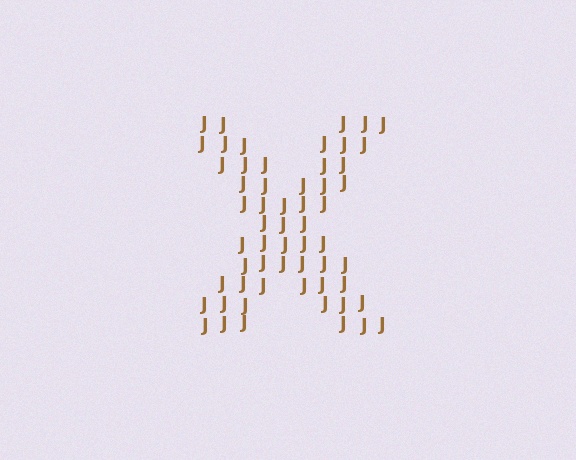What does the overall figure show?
The overall figure shows the letter X.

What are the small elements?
The small elements are letter J's.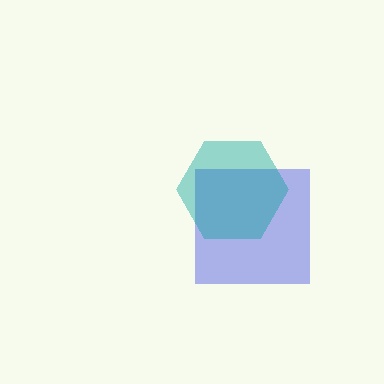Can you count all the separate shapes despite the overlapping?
Yes, there are 2 separate shapes.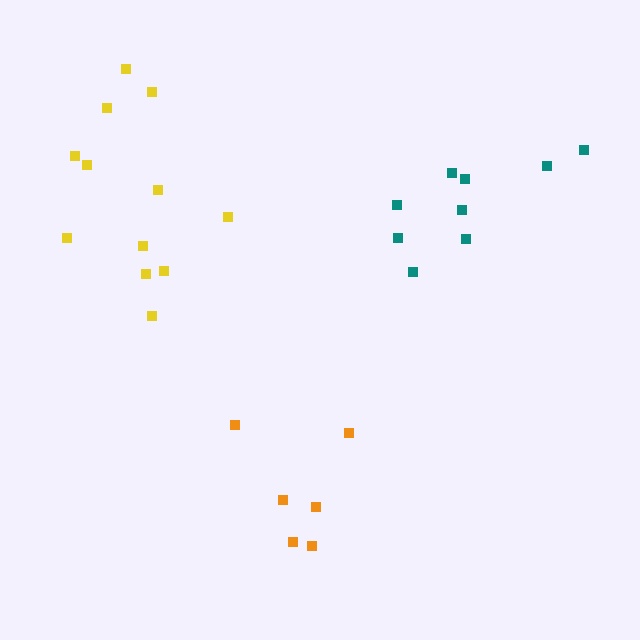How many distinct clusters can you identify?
There are 3 distinct clusters.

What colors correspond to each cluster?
The clusters are colored: orange, teal, yellow.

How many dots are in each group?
Group 1: 6 dots, Group 2: 9 dots, Group 3: 12 dots (27 total).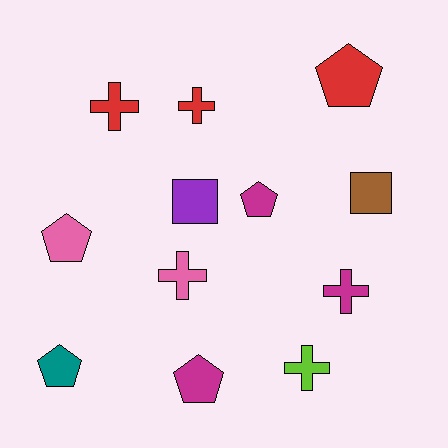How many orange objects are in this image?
There are no orange objects.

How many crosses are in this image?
There are 5 crosses.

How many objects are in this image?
There are 12 objects.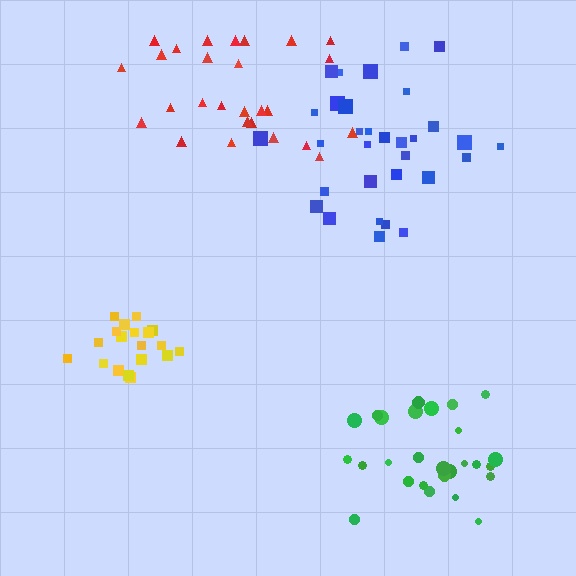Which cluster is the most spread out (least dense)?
Red.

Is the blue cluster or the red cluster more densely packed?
Blue.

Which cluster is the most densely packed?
Yellow.